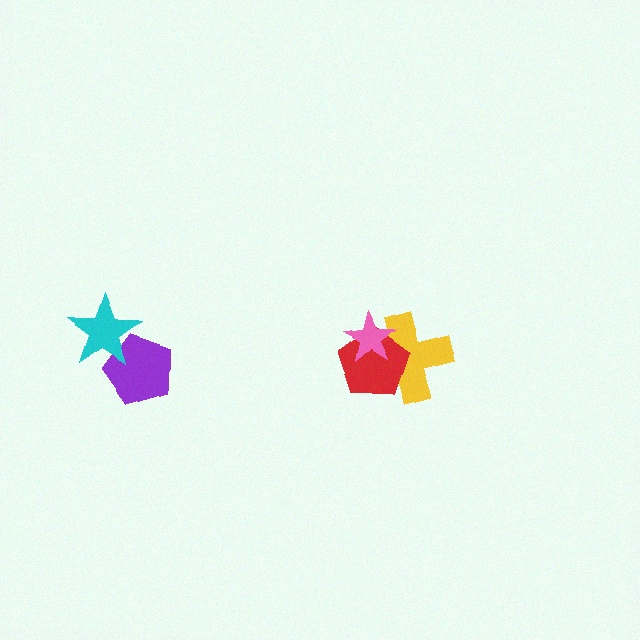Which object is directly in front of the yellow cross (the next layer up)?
The red pentagon is directly in front of the yellow cross.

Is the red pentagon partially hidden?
Yes, it is partially covered by another shape.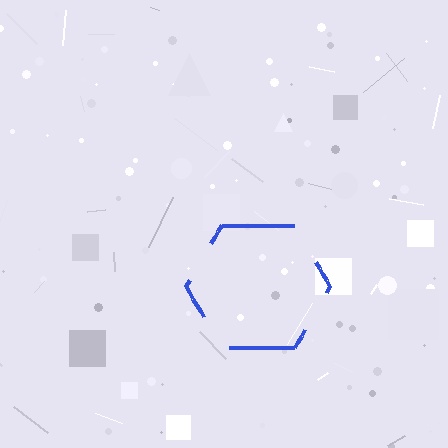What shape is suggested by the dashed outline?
The dashed outline suggests a hexagon.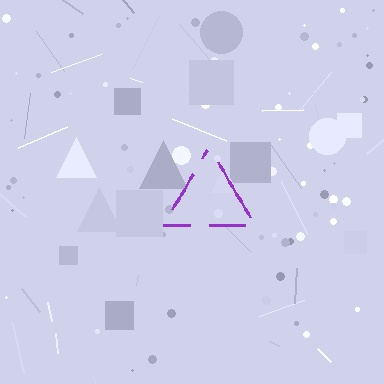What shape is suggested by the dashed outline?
The dashed outline suggests a triangle.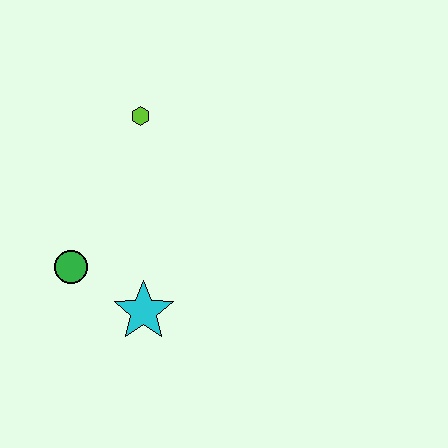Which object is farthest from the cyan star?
The lime hexagon is farthest from the cyan star.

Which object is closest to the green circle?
The cyan star is closest to the green circle.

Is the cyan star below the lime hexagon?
Yes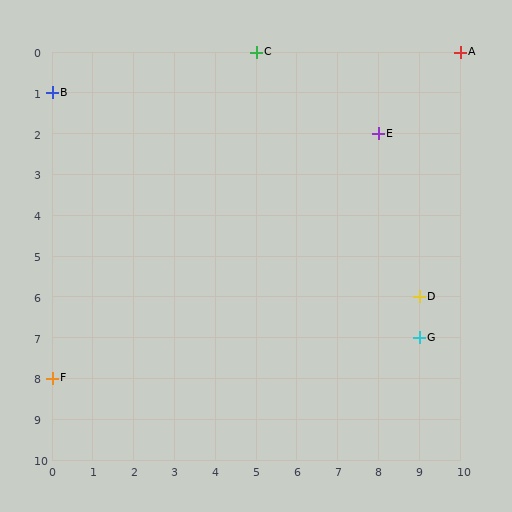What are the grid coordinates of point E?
Point E is at grid coordinates (8, 2).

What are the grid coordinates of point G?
Point G is at grid coordinates (9, 7).